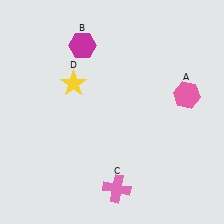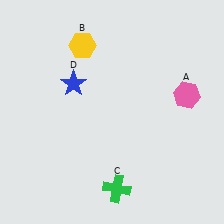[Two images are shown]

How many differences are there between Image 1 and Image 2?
There are 3 differences between the two images.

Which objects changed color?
B changed from magenta to yellow. C changed from pink to green. D changed from yellow to blue.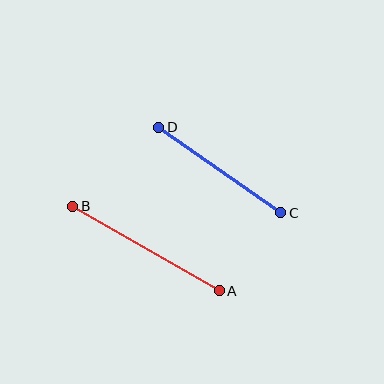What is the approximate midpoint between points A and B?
The midpoint is at approximately (146, 248) pixels.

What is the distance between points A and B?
The distance is approximately 169 pixels.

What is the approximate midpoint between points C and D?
The midpoint is at approximately (220, 170) pixels.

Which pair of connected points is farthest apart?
Points A and B are farthest apart.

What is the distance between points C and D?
The distance is approximately 149 pixels.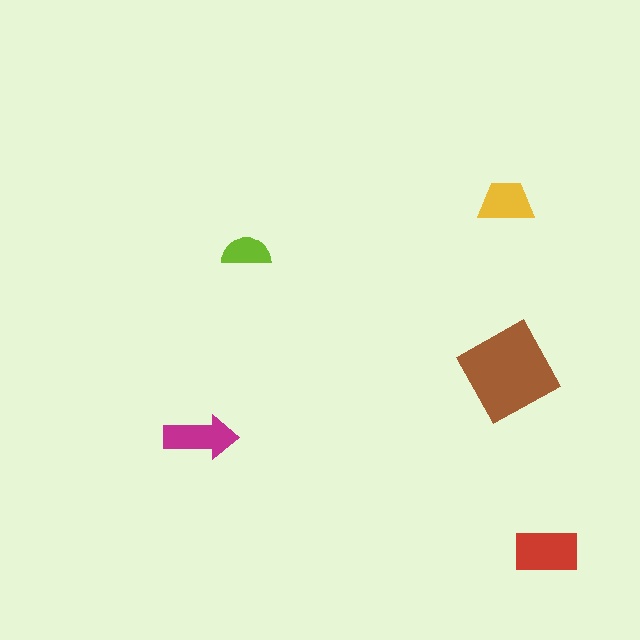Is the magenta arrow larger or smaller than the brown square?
Smaller.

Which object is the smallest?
The lime semicircle.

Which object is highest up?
The yellow trapezoid is topmost.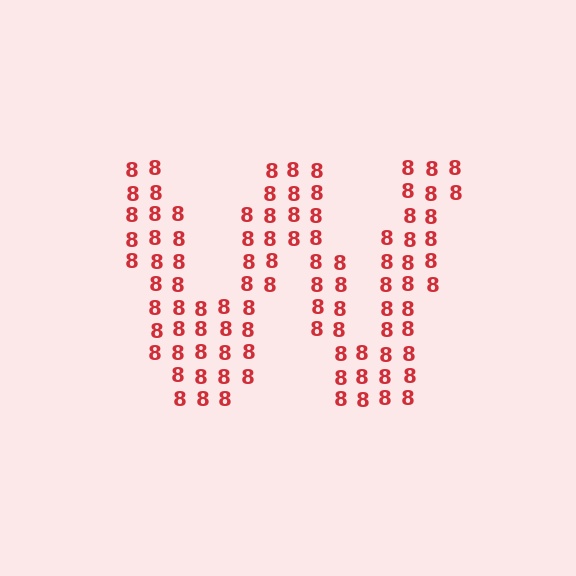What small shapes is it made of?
It is made of small digit 8's.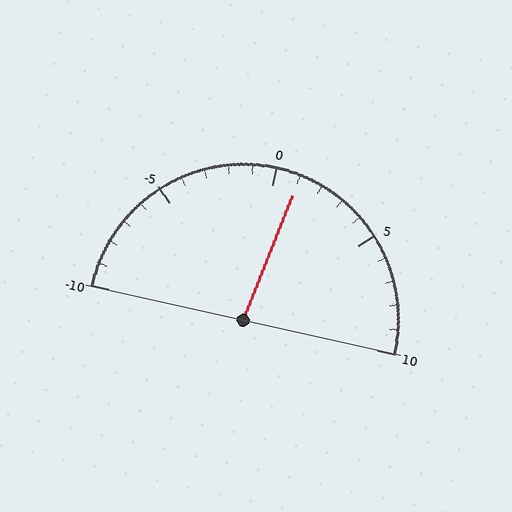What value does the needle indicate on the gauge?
The needle indicates approximately 1.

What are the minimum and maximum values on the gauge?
The gauge ranges from -10 to 10.